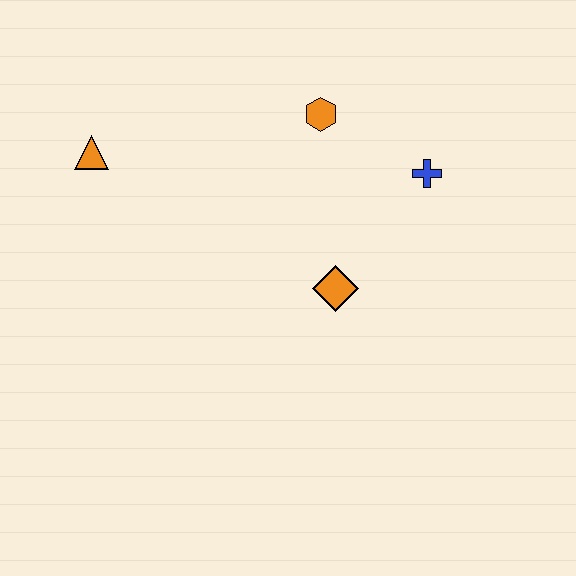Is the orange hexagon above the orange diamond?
Yes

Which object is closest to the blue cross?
The orange hexagon is closest to the blue cross.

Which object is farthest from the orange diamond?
The orange triangle is farthest from the orange diamond.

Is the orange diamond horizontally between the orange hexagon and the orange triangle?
No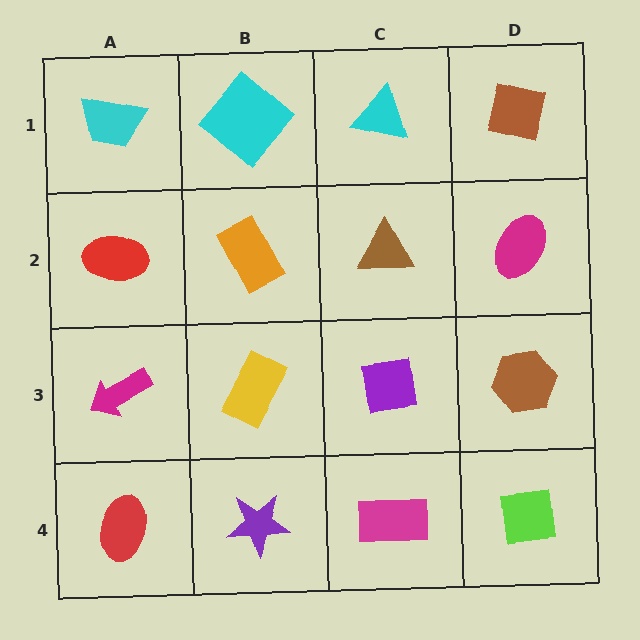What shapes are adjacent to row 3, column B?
An orange rectangle (row 2, column B), a purple star (row 4, column B), a magenta arrow (row 3, column A), a purple square (row 3, column C).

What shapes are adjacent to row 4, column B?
A yellow rectangle (row 3, column B), a red ellipse (row 4, column A), a magenta rectangle (row 4, column C).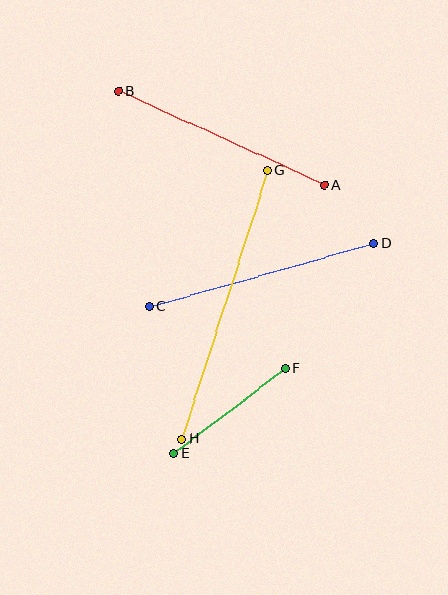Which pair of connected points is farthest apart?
Points G and H are farthest apart.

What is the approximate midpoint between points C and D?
The midpoint is at approximately (262, 275) pixels.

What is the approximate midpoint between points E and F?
The midpoint is at approximately (230, 411) pixels.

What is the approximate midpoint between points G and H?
The midpoint is at approximately (225, 305) pixels.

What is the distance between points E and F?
The distance is approximately 140 pixels.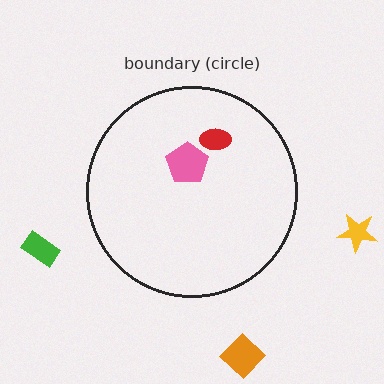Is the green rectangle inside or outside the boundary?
Outside.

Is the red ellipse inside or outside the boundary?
Inside.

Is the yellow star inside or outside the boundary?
Outside.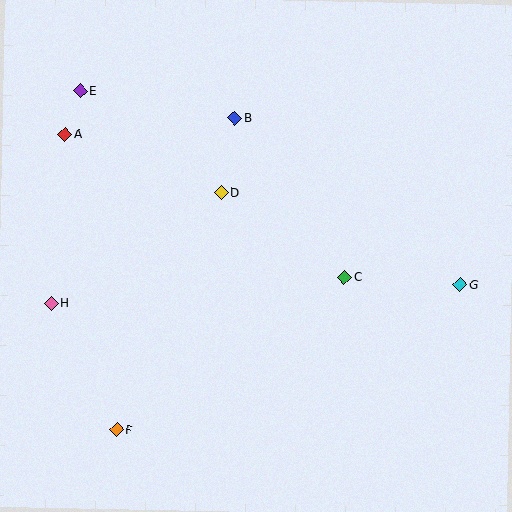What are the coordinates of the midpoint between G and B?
The midpoint between G and B is at (347, 201).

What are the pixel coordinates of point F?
Point F is at (117, 430).